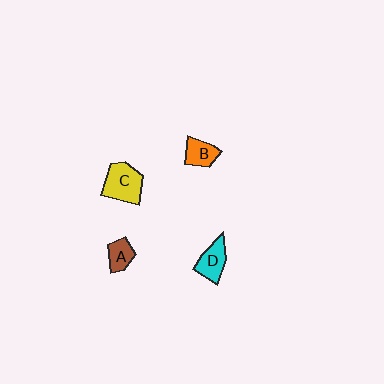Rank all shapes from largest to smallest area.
From largest to smallest: C (yellow), D (cyan), B (orange), A (brown).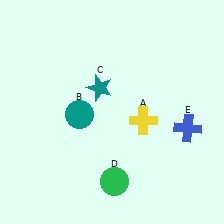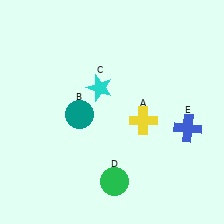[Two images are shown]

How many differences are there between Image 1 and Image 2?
There is 1 difference between the two images.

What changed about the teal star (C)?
In Image 1, C is teal. In Image 2, it changed to cyan.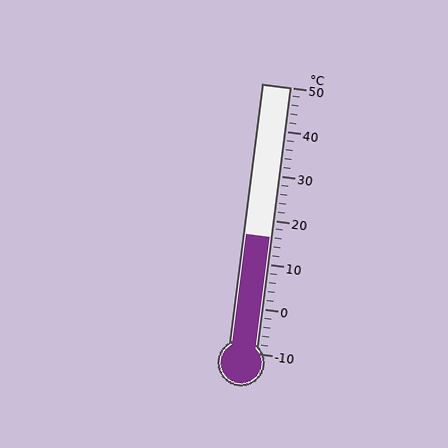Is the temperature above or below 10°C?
The temperature is above 10°C.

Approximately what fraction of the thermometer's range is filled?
The thermometer is filled to approximately 45% of its range.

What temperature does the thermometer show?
The thermometer shows approximately 16°C.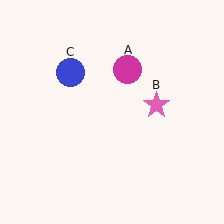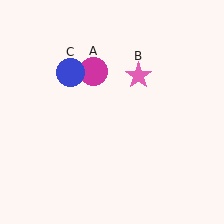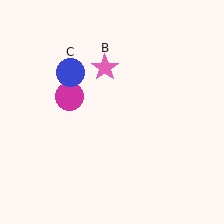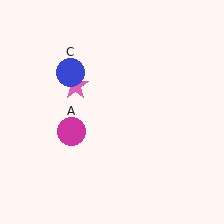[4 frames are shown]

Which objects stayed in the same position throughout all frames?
Blue circle (object C) remained stationary.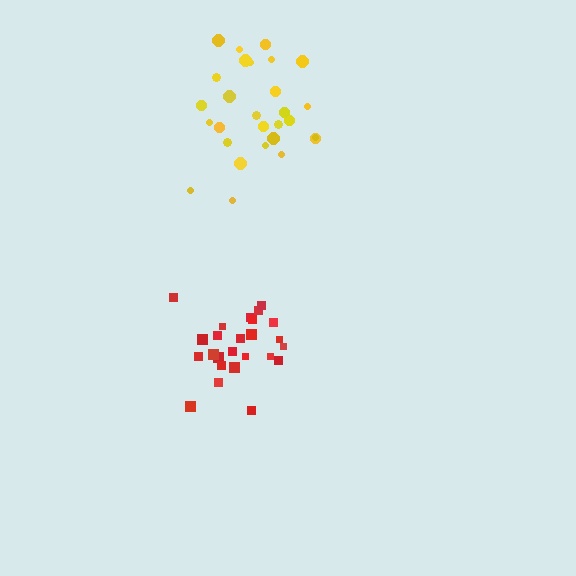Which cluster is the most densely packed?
Red.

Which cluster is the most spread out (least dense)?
Yellow.